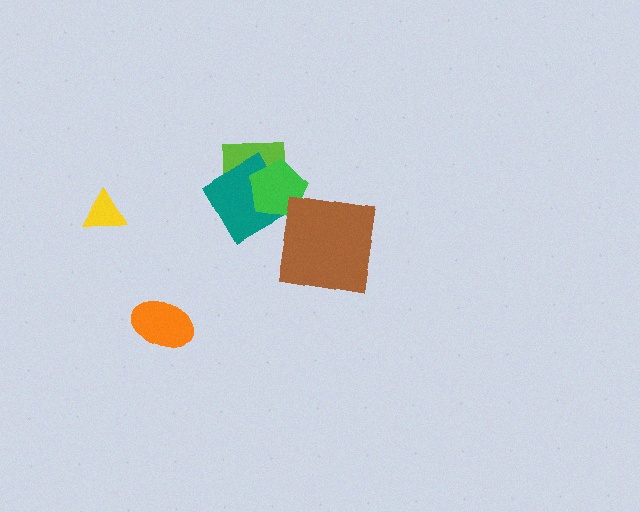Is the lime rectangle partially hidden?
Yes, it is partially covered by another shape.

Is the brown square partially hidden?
No, no other shape covers it.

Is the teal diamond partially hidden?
Yes, it is partially covered by another shape.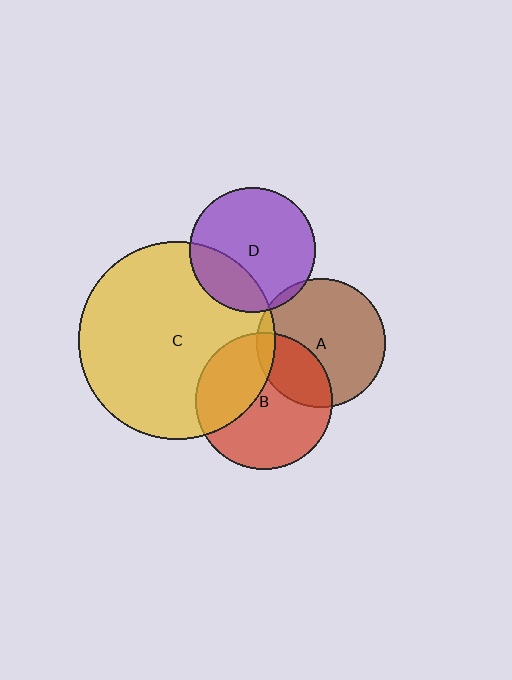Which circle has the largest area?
Circle C (yellow).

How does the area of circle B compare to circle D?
Approximately 1.2 times.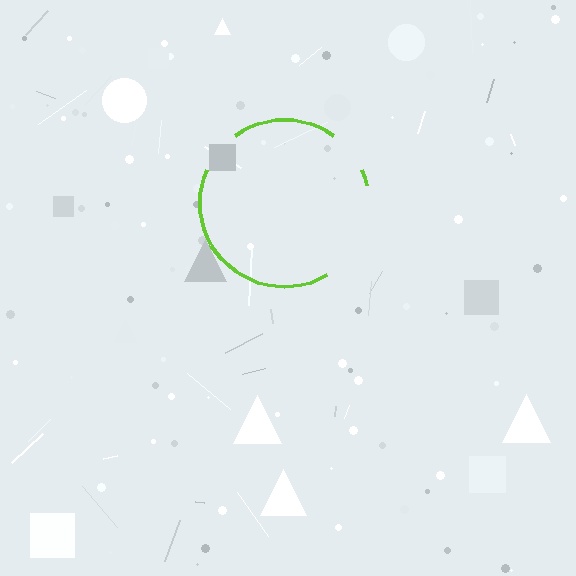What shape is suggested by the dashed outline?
The dashed outline suggests a circle.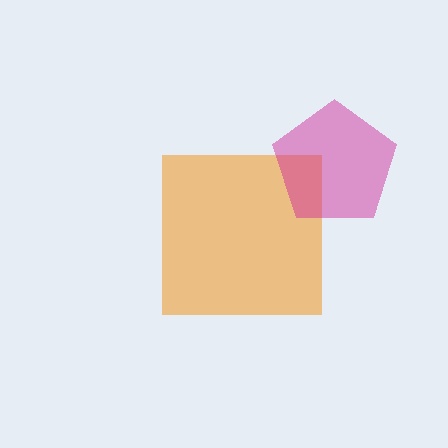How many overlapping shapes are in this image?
There are 2 overlapping shapes in the image.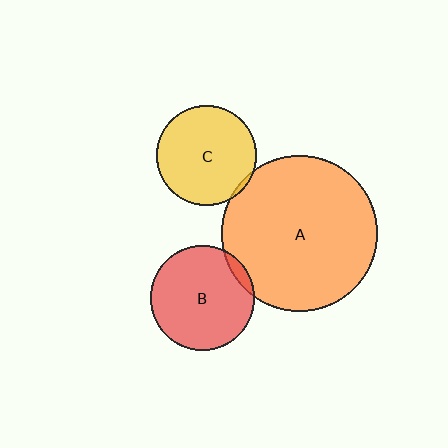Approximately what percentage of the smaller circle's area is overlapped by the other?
Approximately 5%.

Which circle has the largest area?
Circle A (orange).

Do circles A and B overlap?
Yes.